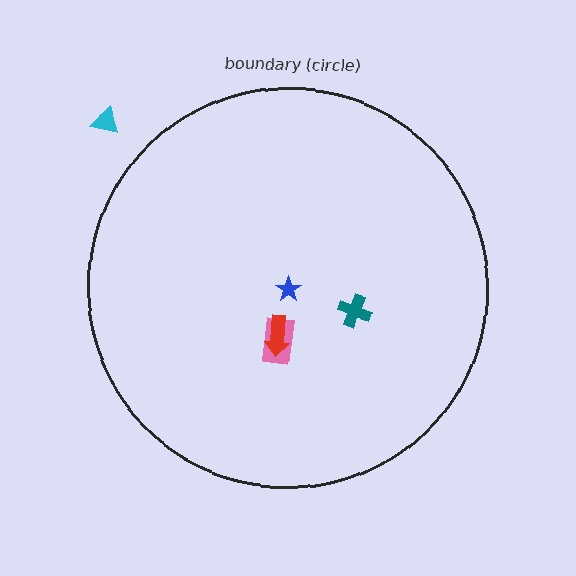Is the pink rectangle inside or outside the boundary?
Inside.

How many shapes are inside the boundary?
4 inside, 1 outside.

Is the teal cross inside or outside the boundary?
Inside.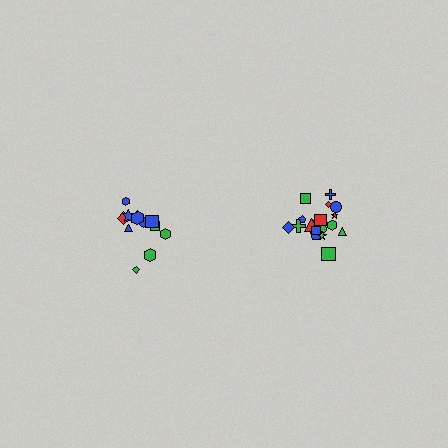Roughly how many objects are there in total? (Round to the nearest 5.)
Roughly 30 objects in total.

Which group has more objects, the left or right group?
The right group.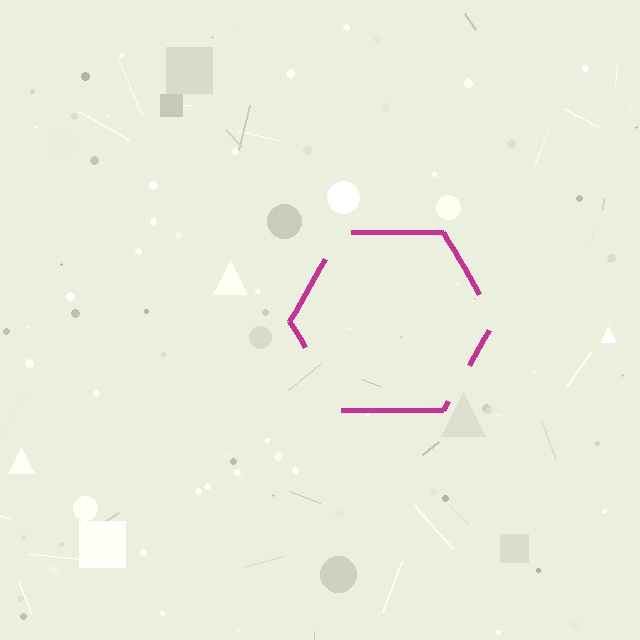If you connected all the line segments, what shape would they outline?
They would outline a hexagon.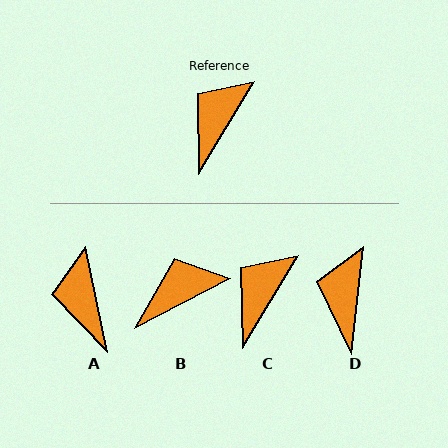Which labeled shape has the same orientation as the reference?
C.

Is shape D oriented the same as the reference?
No, it is off by about 25 degrees.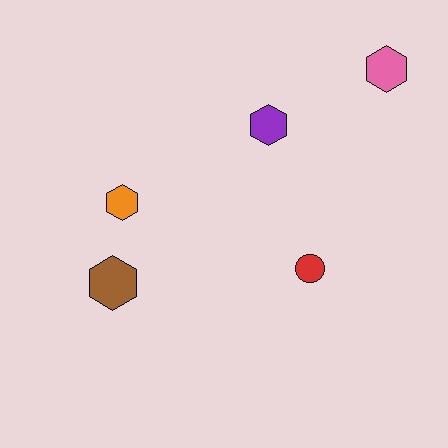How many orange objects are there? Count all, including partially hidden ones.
There is 1 orange object.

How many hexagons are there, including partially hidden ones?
There are 4 hexagons.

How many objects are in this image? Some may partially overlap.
There are 5 objects.